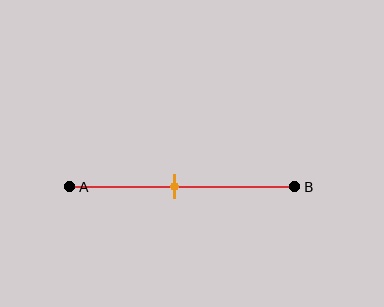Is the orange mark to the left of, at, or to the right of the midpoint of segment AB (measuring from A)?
The orange mark is to the left of the midpoint of segment AB.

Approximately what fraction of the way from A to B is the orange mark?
The orange mark is approximately 45% of the way from A to B.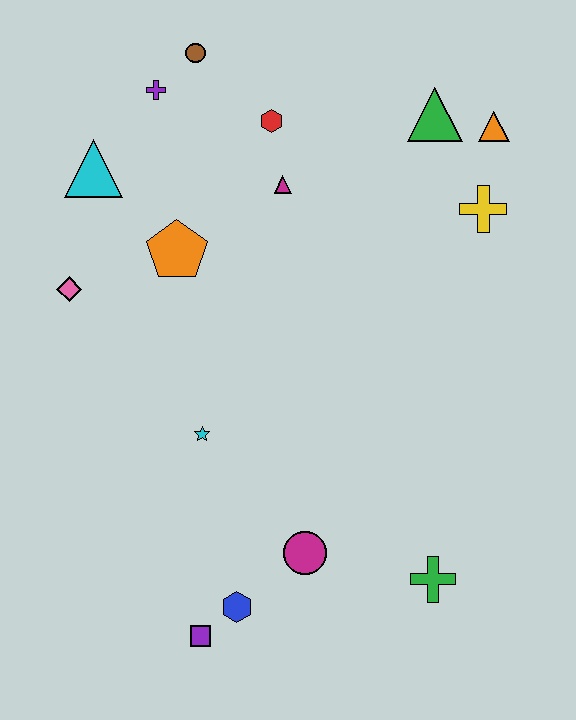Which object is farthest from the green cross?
The brown circle is farthest from the green cross.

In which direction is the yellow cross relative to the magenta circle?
The yellow cross is above the magenta circle.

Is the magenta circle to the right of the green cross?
No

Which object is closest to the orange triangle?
The green triangle is closest to the orange triangle.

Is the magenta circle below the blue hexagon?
No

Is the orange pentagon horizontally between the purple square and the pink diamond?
Yes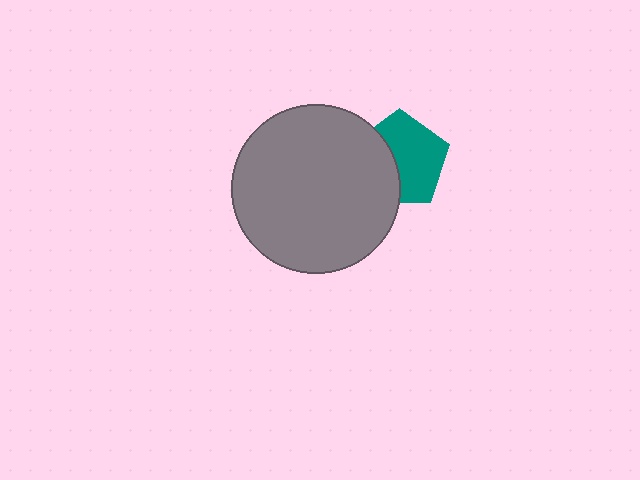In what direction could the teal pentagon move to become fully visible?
The teal pentagon could move right. That would shift it out from behind the gray circle entirely.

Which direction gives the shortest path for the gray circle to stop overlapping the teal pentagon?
Moving left gives the shortest separation.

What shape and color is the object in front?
The object in front is a gray circle.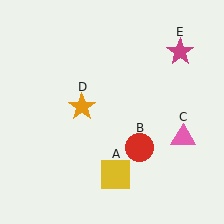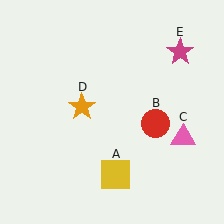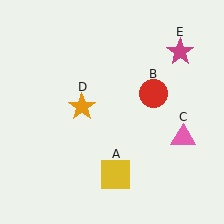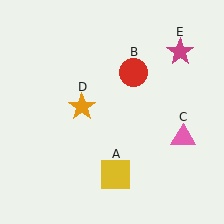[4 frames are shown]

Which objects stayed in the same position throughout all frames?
Yellow square (object A) and pink triangle (object C) and orange star (object D) and magenta star (object E) remained stationary.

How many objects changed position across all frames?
1 object changed position: red circle (object B).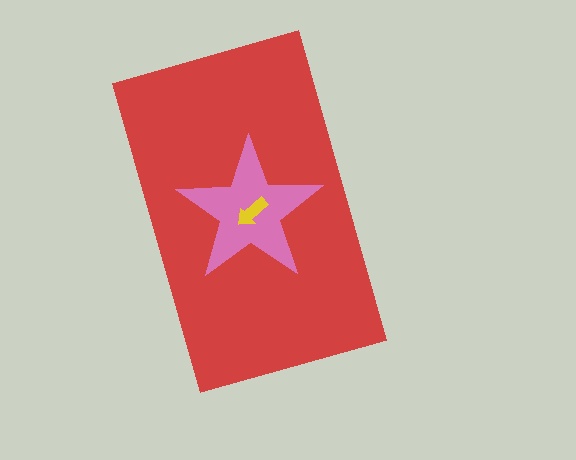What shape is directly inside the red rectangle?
The pink star.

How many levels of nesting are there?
3.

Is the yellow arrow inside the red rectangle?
Yes.